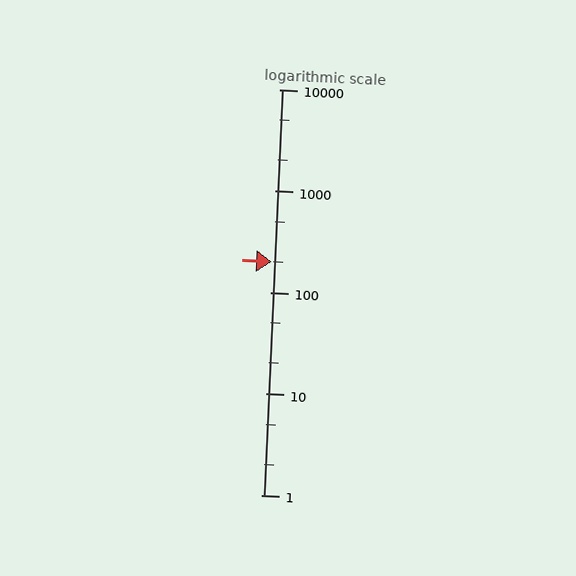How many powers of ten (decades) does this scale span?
The scale spans 4 decades, from 1 to 10000.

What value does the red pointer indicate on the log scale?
The pointer indicates approximately 200.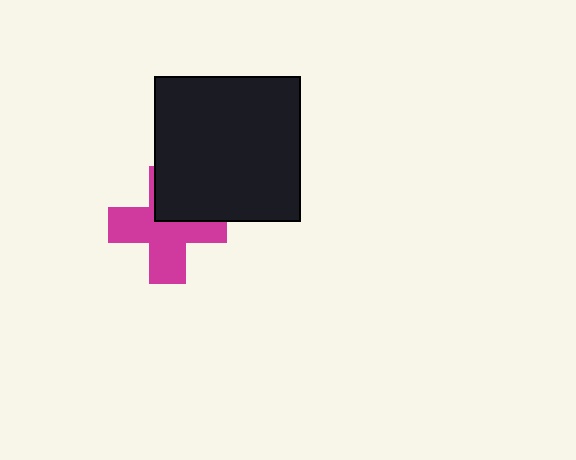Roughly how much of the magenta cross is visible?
Most of it is visible (roughly 67%).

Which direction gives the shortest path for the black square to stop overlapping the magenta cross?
Moving up gives the shortest separation.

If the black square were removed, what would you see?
You would see the complete magenta cross.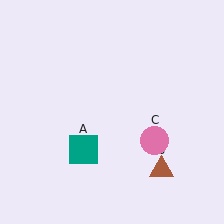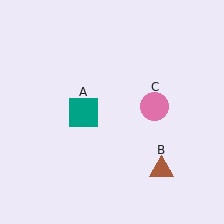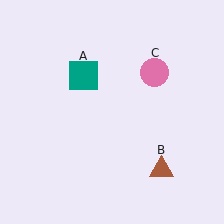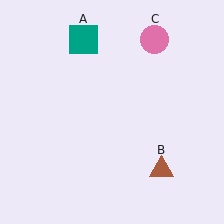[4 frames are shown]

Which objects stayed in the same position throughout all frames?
Brown triangle (object B) remained stationary.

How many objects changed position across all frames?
2 objects changed position: teal square (object A), pink circle (object C).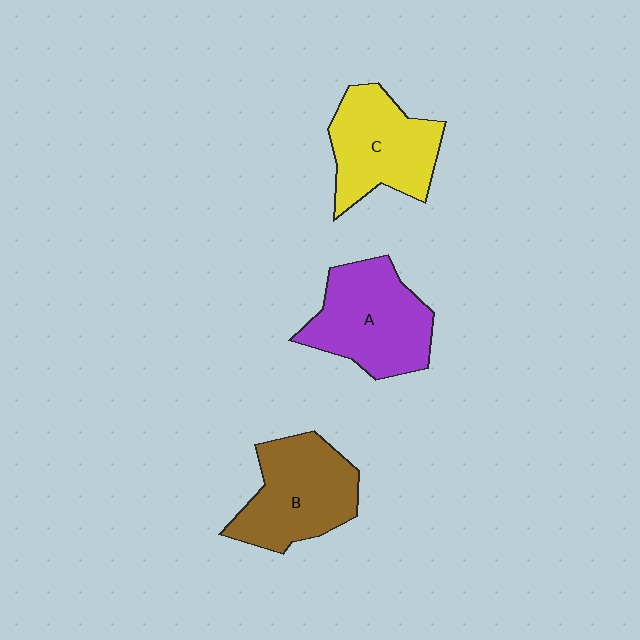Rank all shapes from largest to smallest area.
From largest to smallest: A (purple), B (brown), C (yellow).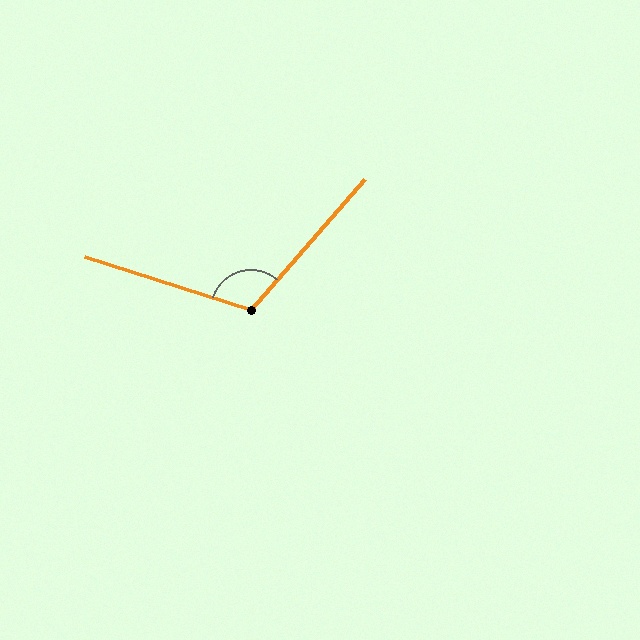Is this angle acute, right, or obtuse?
It is obtuse.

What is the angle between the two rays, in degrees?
Approximately 113 degrees.